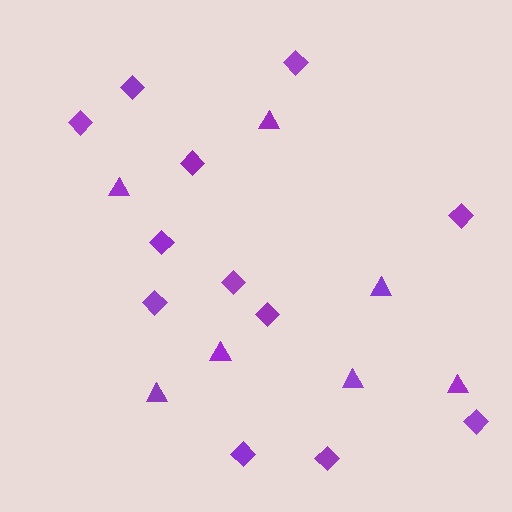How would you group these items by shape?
There are 2 groups: one group of triangles (7) and one group of diamonds (12).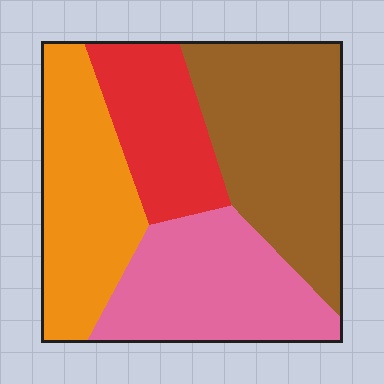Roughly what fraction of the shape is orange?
Orange takes up about one quarter (1/4) of the shape.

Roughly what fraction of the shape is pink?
Pink takes up about one quarter (1/4) of the shape.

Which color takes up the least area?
Red, at roughly 20%.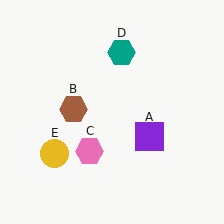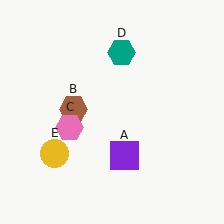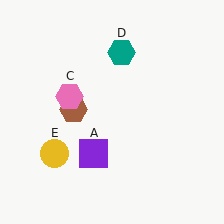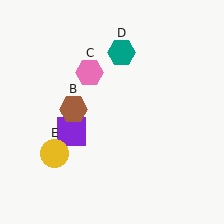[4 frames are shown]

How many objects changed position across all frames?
2 objects changed position: purple square (object A), pink hexagon (object C).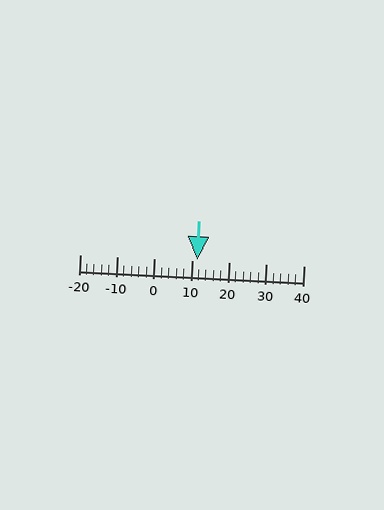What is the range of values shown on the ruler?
The ruler shows values from -20 to 40.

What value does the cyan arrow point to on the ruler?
The cyan arrow points to approximately 12.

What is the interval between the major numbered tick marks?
The major tick marks are spaced 10 units apart.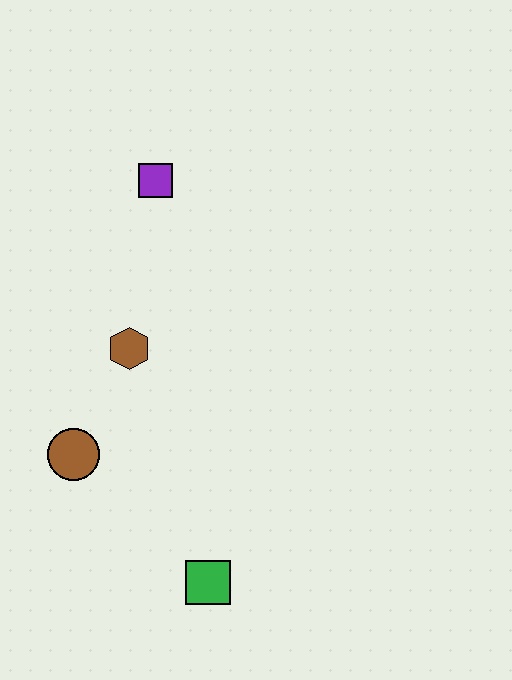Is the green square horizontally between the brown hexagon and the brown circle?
No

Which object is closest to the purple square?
The brown hexagon is closest to the purple square.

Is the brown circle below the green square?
No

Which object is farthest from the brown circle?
The purple square is farthest from the brown circle.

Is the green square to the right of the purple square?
Yes